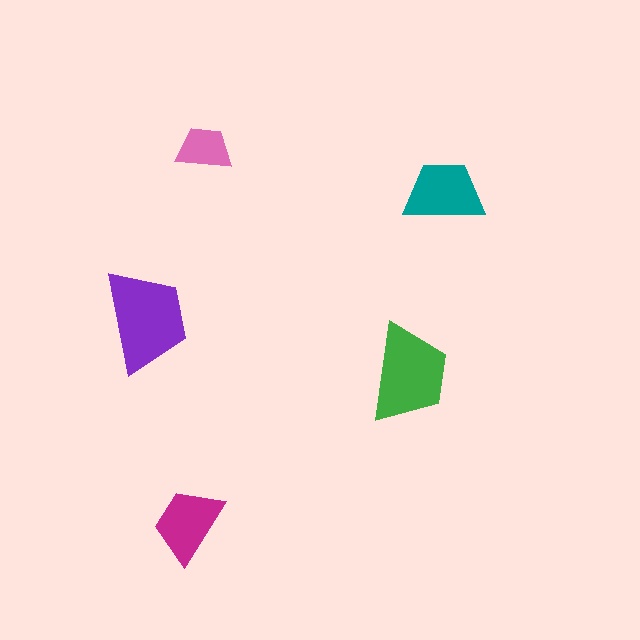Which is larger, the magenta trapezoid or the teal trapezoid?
The teal one.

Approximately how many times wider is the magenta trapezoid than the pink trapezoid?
About 1.5 times wider.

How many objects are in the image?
There are 5 objects in the image.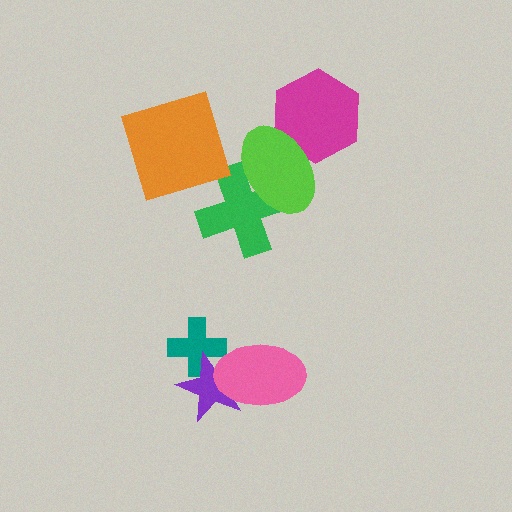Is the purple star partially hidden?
Yes, it is partially covered by another shape.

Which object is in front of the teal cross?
The purple star is in front of the teal cross.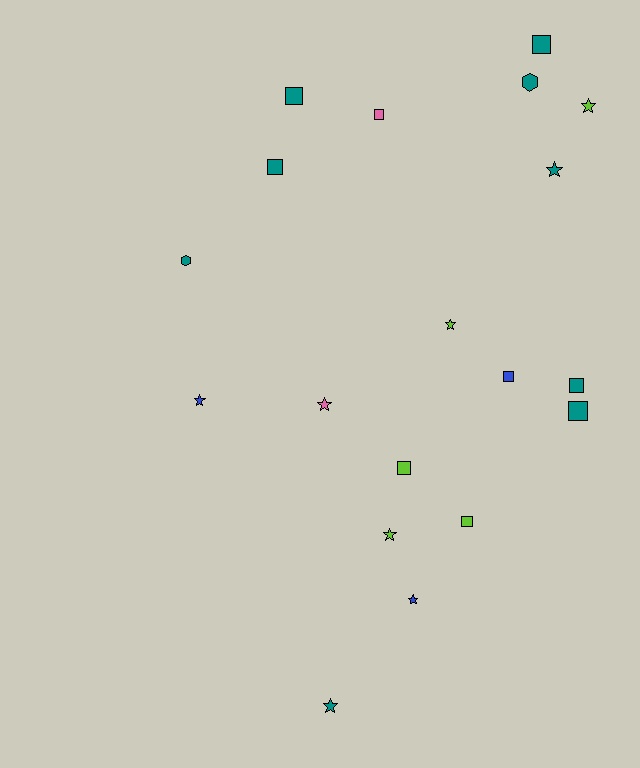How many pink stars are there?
There is 1 pink star.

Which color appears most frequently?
Teal, with 9 objects.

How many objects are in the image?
There are 19 objects.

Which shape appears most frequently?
Square, with 9 objects.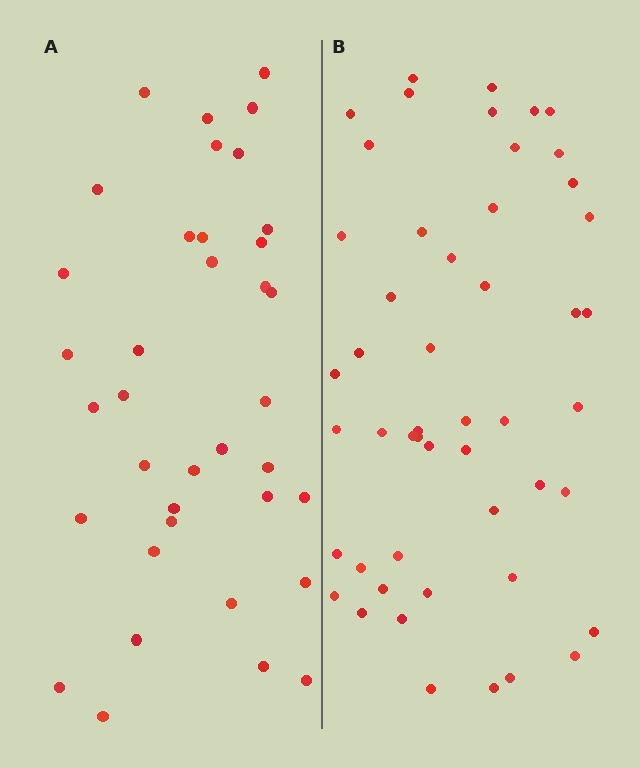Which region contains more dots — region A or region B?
Region B (the right region) has more dots.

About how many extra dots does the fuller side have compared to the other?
Region B has approximately 15 more dots than region A.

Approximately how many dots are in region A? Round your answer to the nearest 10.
About 40 dots. (The exact count is 37, which rounds to 40.)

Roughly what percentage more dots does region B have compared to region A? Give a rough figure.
About 35% more.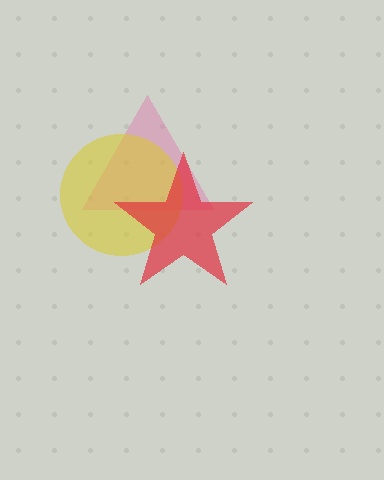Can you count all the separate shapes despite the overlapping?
Yes, there are 3 separate shapes.